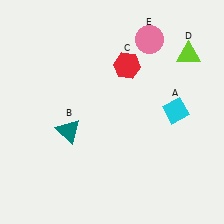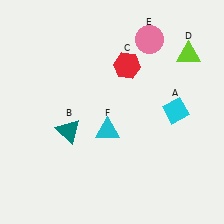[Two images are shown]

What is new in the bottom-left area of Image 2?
A cyan triangle (F) was added in the bottom-left area of Image 2.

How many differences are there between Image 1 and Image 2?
There is 1 difference between the two images.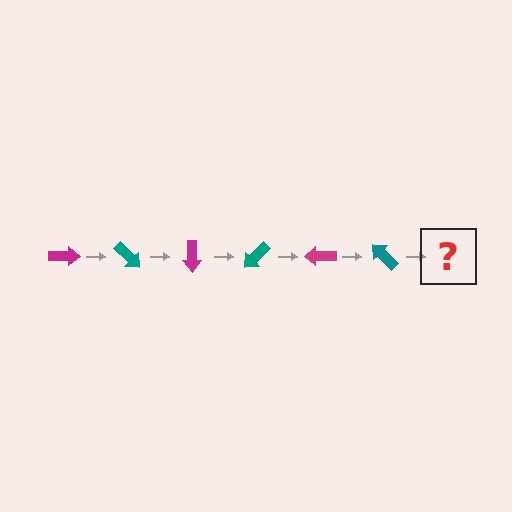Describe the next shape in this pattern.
It should be a magenta arrow, rotated 270 degrees from the start.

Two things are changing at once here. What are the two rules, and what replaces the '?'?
The two rules are that it rotates 45 degrees each step and the color cycles through magenta and teal. The '?' should be a magenta arrow, rotated 270 degrees from the start.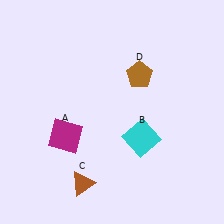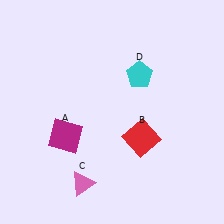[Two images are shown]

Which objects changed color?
B changed from cyan to red. C changed from brown to pink. D changed from brown to cyan.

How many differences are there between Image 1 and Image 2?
There are 3 differences between the two images.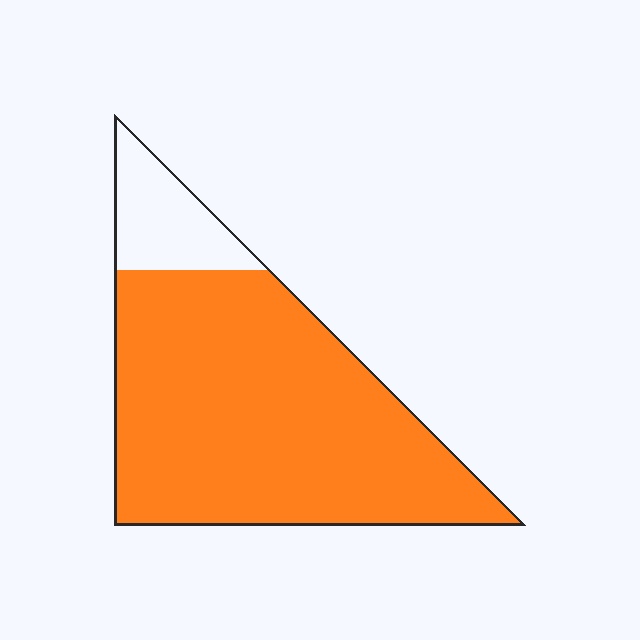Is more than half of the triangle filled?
Yes.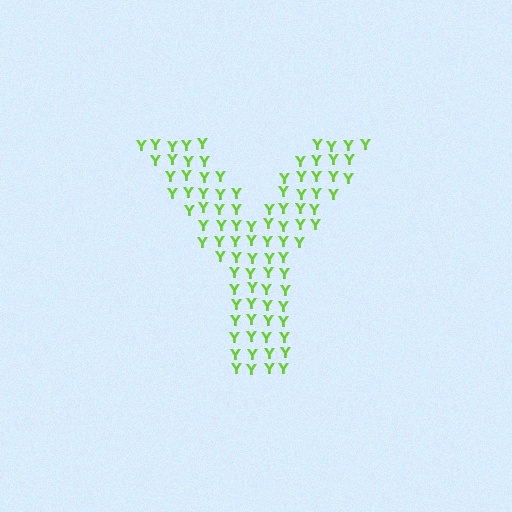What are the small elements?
The small elements are letter Y's.